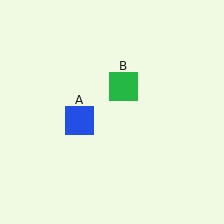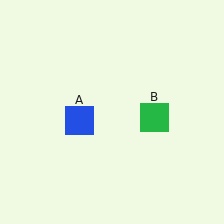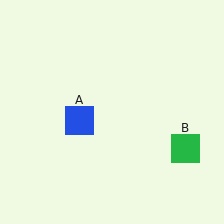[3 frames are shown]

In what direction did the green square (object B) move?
The green square (object B) moved down and to the right.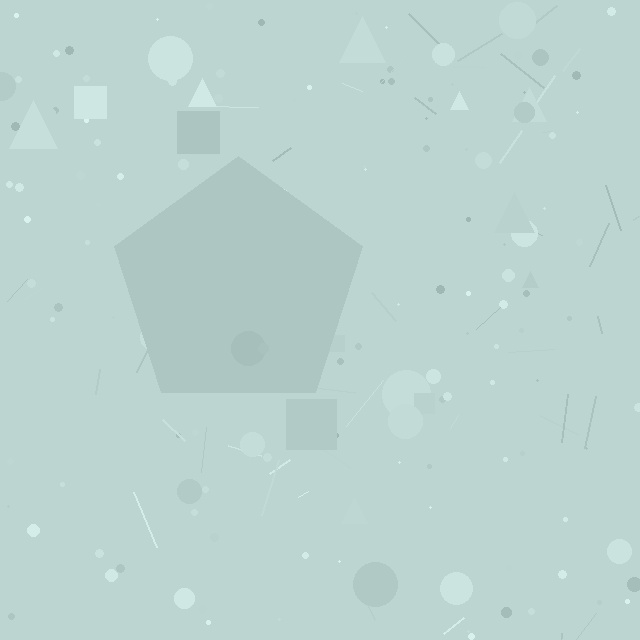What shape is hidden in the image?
A pentagon is hidden in the image.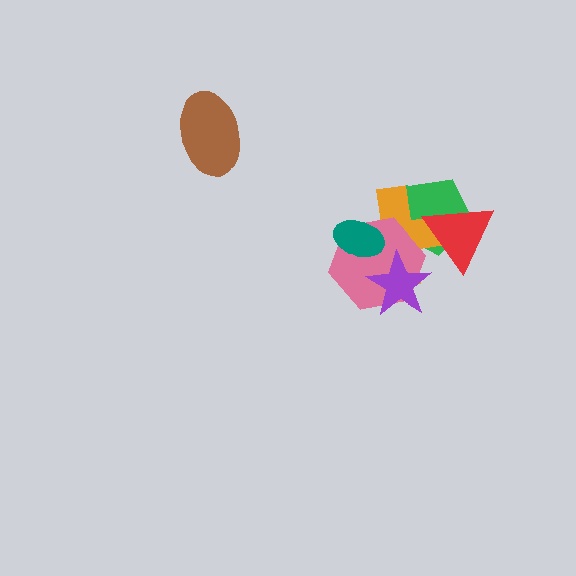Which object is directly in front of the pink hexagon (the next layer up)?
The purple star is directly in front of the pink hexagon.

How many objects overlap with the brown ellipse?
0 objects overlap with the brown ellipse.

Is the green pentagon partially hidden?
Yes, it is partially covered by another shape.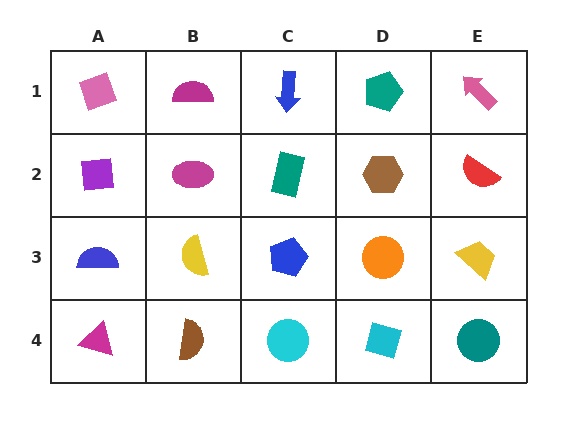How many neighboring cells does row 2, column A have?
3.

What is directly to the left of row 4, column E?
A cyan diamond.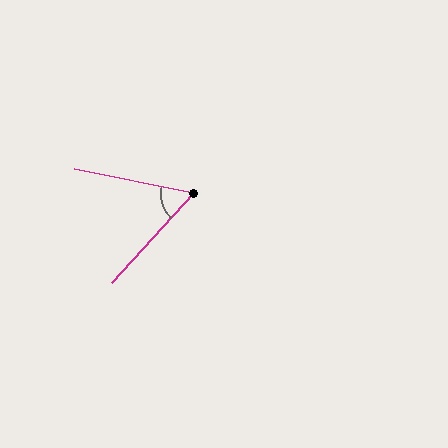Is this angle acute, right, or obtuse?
It is acute.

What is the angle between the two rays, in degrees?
Approximately 59 degrees.